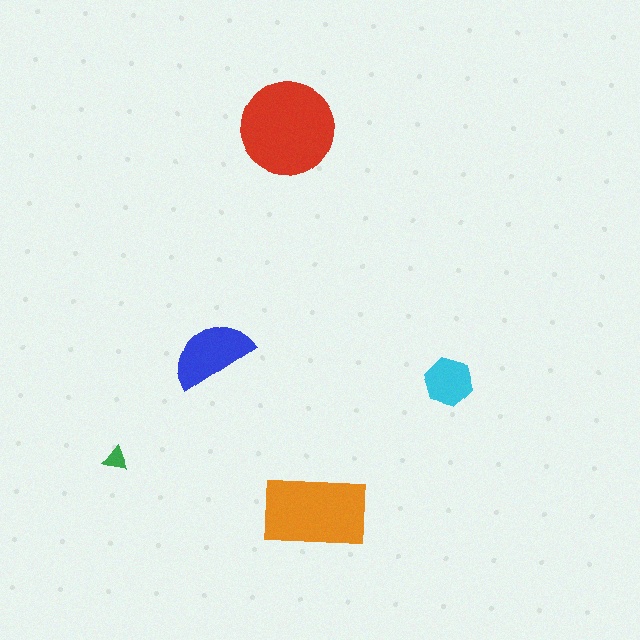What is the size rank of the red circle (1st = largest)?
1st.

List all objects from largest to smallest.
The red circle, the orange rectangle, the blue semicircle, the cyan hexagon, the green triangle.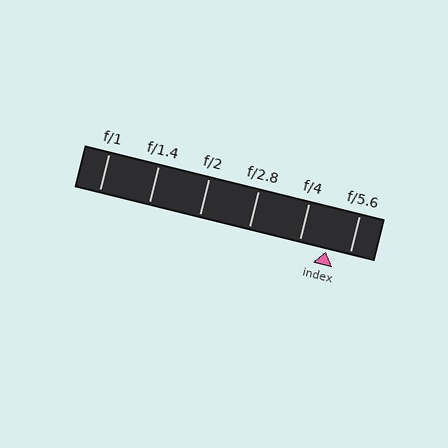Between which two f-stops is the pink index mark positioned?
The index mark is between f/4 and f/5.6.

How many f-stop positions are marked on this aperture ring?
There are 6 f-stop positions marked.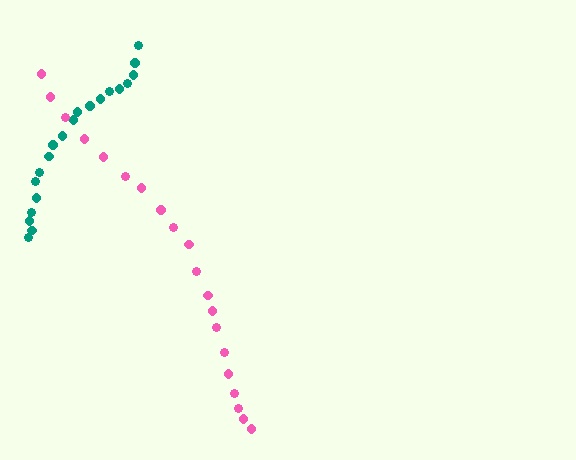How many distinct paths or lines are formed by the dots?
There are 2 distinct paths.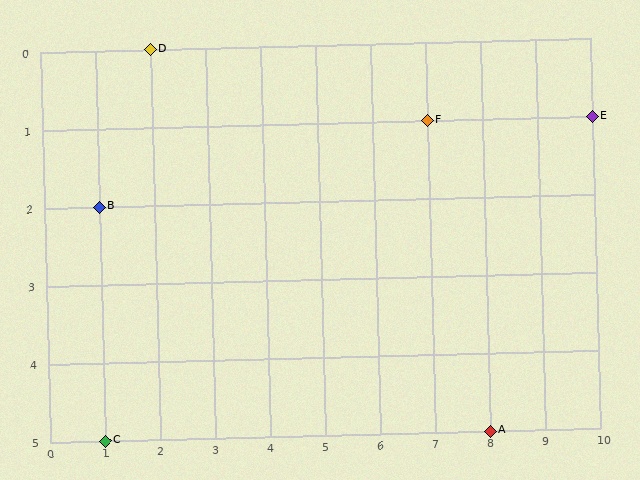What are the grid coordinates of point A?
Point A is at grid coordinates (8, 5).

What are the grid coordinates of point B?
Point B is at grid coordinates (1, 2).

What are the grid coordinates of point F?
Point F is at grid coordinates (7, 1).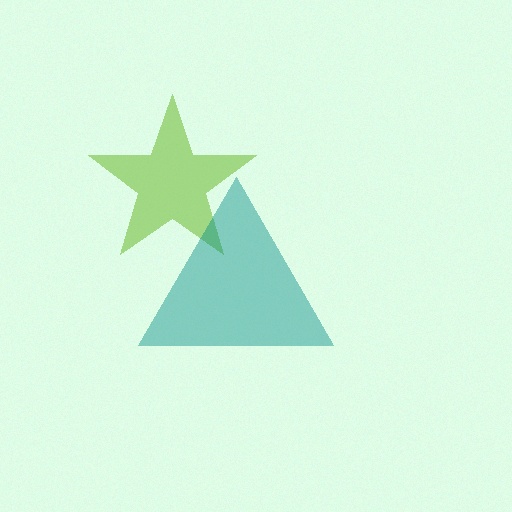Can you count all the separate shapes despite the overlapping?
Yes, there are 2 separate shapes.